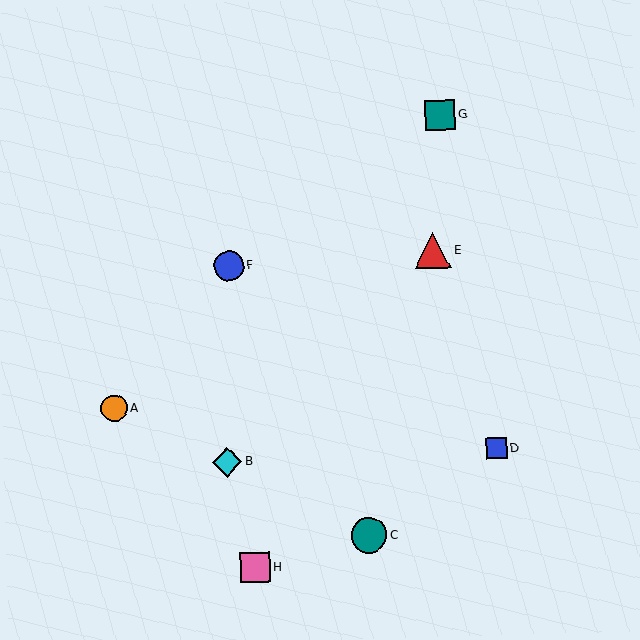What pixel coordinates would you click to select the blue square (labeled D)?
Click at (496, 448) to select the blue square D.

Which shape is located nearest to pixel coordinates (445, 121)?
The teal square (labeled G) at (440, 115) is nearest to that location.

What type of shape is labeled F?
Shape F is a blue circle.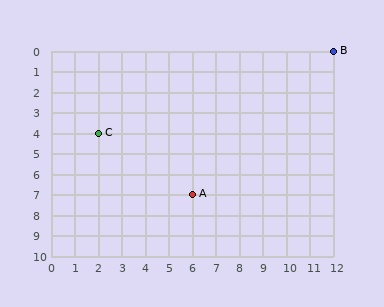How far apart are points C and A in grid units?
Points C and A are 4 columns and 3 rows apart (about 5.0 grid units diagonally).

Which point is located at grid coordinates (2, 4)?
Point C is at (2, 4).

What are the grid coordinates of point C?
Point C is at grid coordinates (2, 4).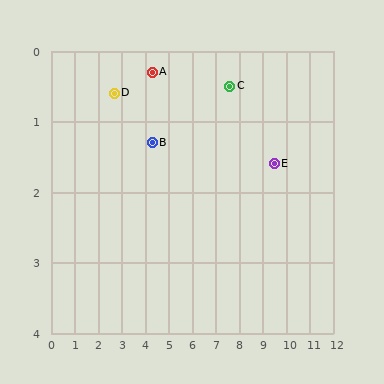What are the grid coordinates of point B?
Point B is at approximately (4.3, 1.3).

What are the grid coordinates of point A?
Point A is at approximately (4.3, 0.3).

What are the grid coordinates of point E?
Point E is at approximately (9.5, 1.6).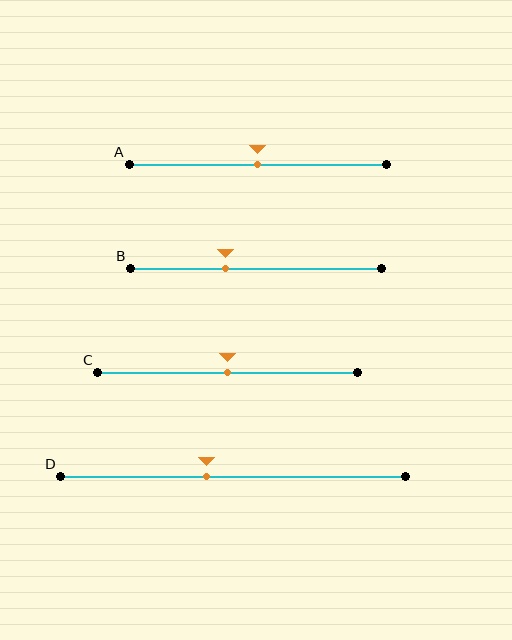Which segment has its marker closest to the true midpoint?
Segment A has its marker closest to the true midpoint.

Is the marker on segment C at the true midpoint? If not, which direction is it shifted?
Yes, the marker on segment C is at the true midpoint.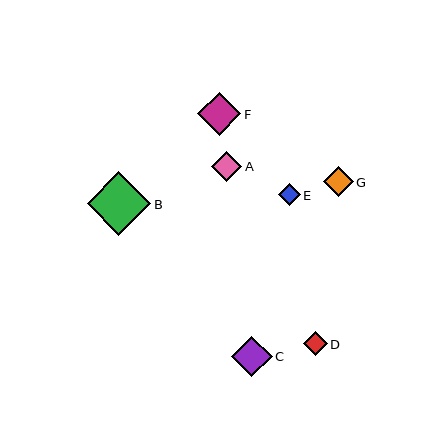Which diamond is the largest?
Diamond B is the largest with a size of approximately 64 pixels.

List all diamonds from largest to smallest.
From largest to smallest: B, F, C, A, G, D, E.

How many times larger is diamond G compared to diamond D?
Diamond G is approximately 1.2 times the size of diamond D.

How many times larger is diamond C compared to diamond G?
Diamond C is approximately 1.4 times the size of diamond G.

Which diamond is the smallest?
Diamond E is the smallest with a size of approximately 21 pixels.